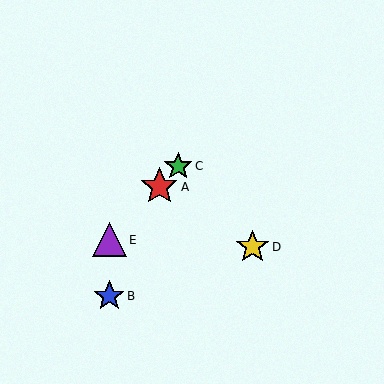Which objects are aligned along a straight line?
Objects A, C, E are aligned along a straight line.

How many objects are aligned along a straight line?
3 objects (A, C, E) are aligned along a straight line.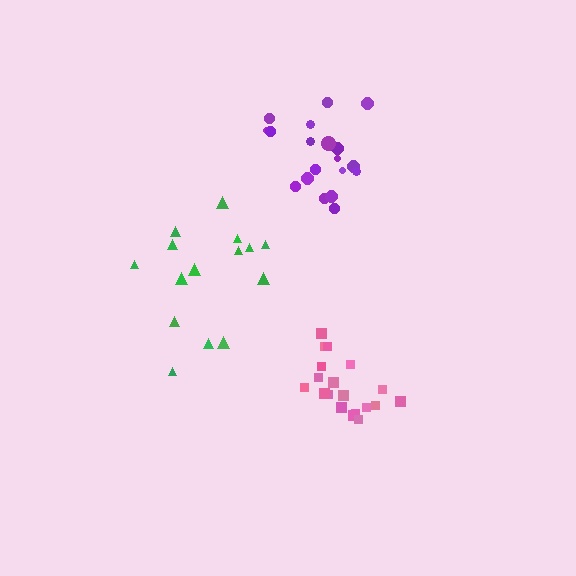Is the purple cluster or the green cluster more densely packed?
Purple.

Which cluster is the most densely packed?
Pink.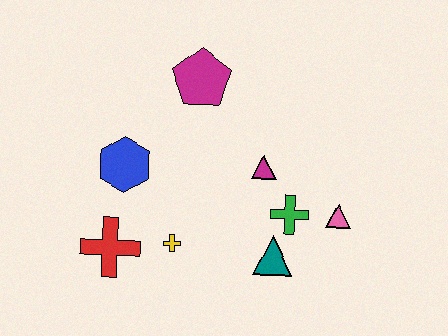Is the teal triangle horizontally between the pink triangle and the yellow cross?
Yes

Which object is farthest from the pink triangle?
The red cross is farthest from the pink triangle.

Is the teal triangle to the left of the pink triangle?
Yes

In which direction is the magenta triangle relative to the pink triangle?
The magenta triangle is to the left of the pink triangle.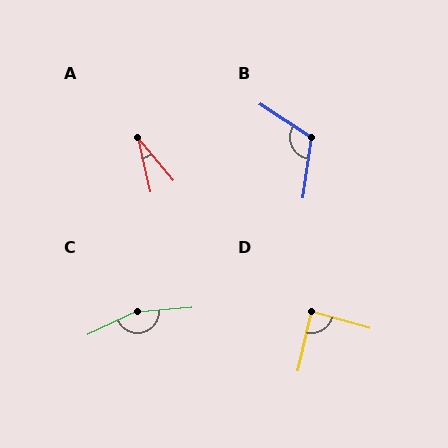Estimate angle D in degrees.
Approximately 87 degrees.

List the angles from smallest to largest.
A (27°), D (87°), B (115°), C (159°).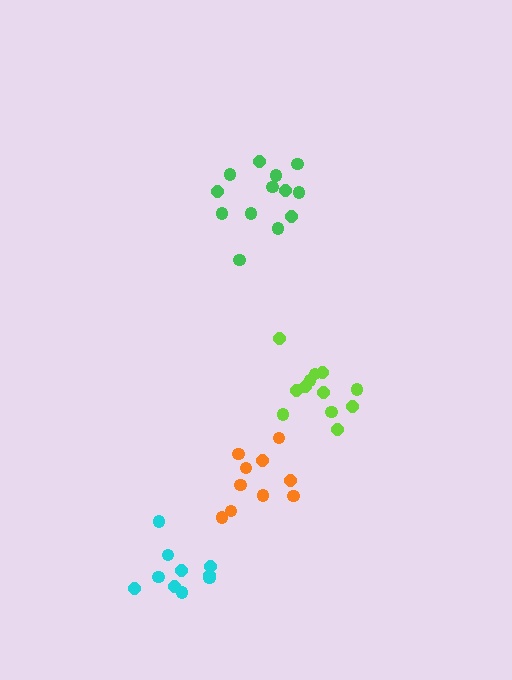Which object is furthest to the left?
The cyan cluster is leftmost.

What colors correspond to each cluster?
The clusters are colored: green, cyan, orange, lime.